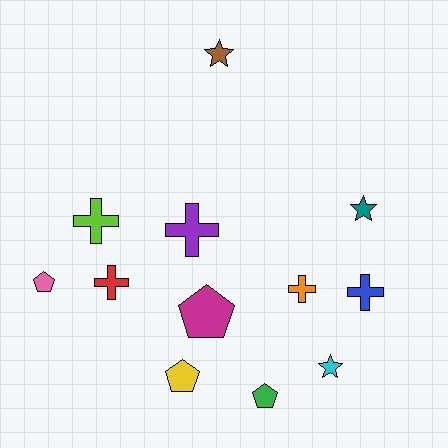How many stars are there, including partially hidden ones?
There are 3 stars.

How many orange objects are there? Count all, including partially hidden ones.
There is 1 orange object.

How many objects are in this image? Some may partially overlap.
There are 12 objects.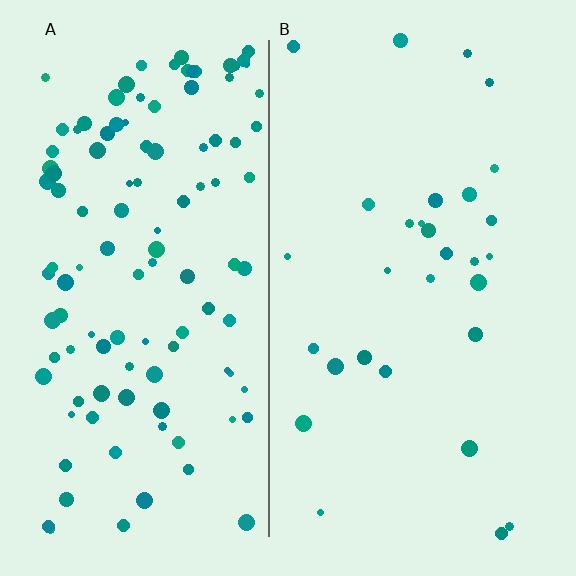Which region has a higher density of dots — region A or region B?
A (the left).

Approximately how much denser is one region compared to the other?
Approximately 3.8× — region A over region B.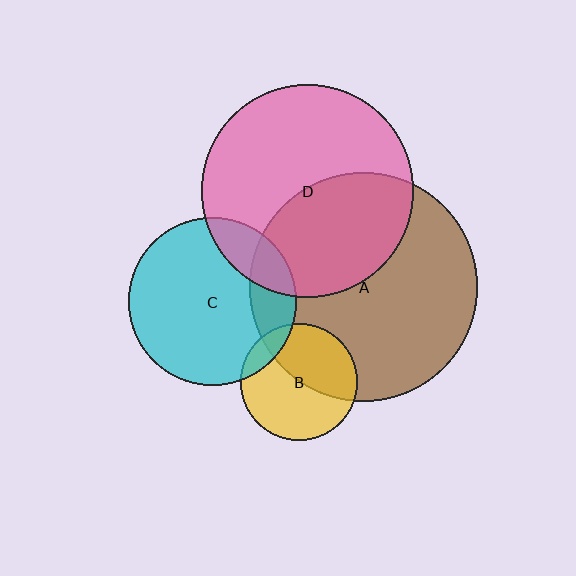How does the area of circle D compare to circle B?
Approximately 3.3 times.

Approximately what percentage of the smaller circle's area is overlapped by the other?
Approximately 10%.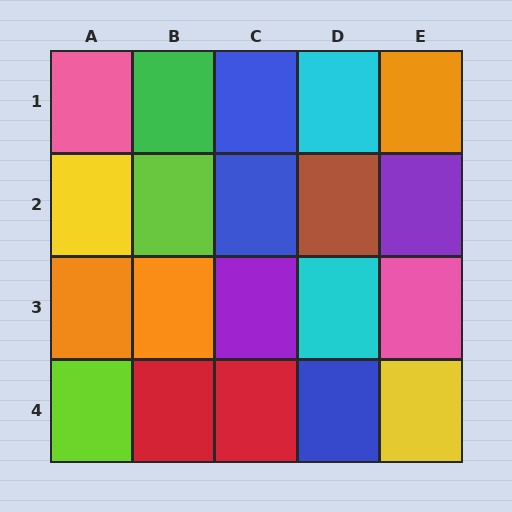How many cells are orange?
3 cells are orange.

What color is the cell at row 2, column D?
Brown.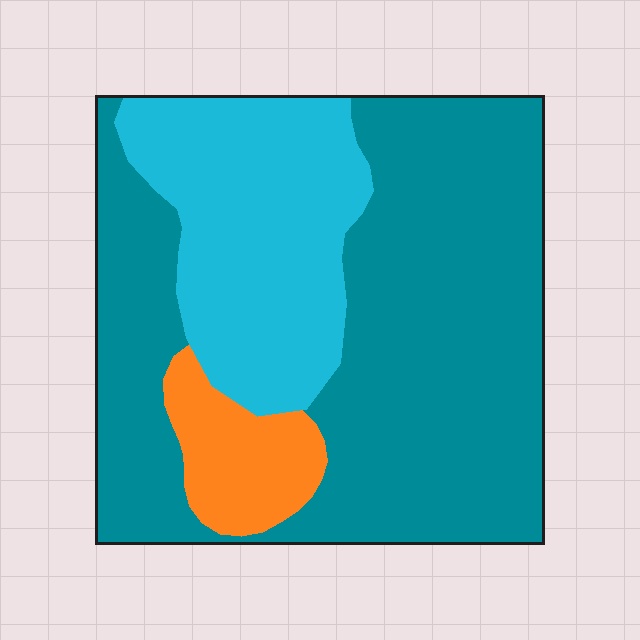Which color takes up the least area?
Orange, at roughly 10%.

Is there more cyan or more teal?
Teal.